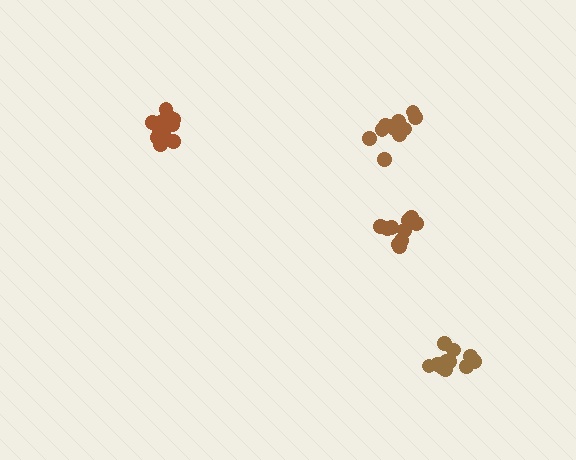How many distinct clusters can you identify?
There are 4 distinct clusters.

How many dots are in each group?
Group 1: 11 dots, Group 2: 10 dots, Group 3: 11 dots, Group 4: 12 dots (44 total).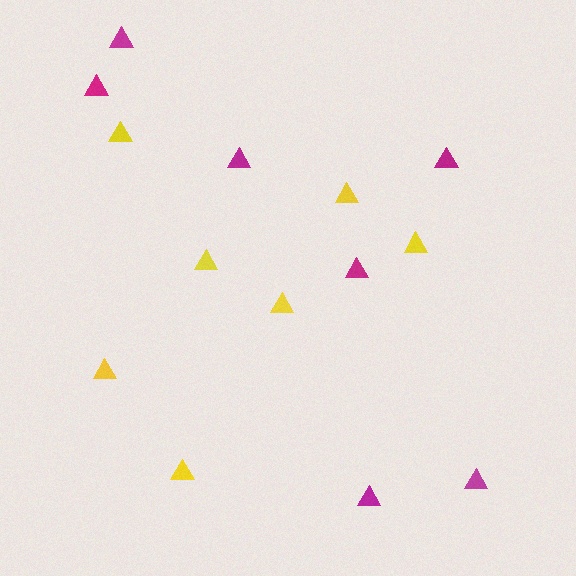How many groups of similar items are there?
There are 2 groups: one group of magenta triangles (7) and one group of yellow triangles (7).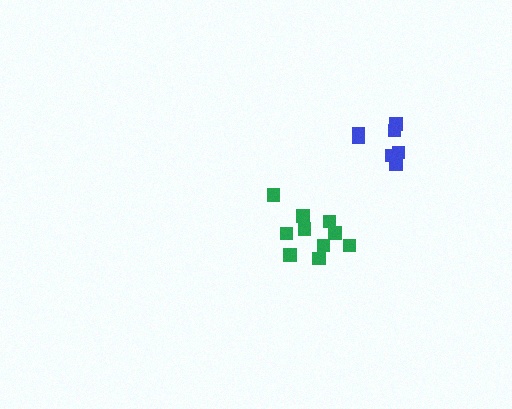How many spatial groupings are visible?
There are 2 spatial groupings.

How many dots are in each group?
Group 1: 7 dots, Group 2: 11 dots (18 total).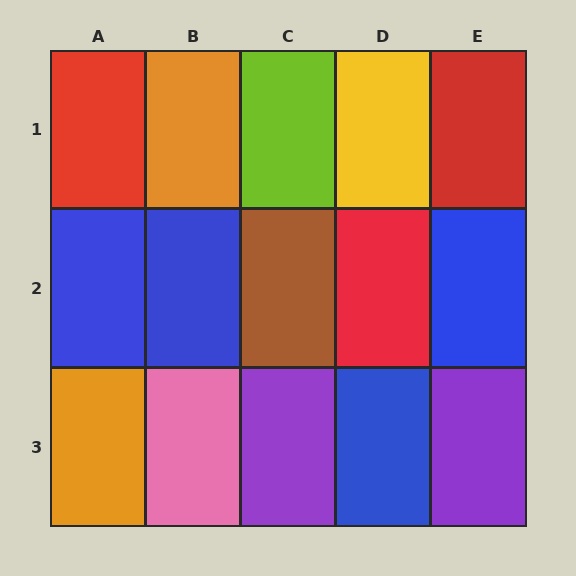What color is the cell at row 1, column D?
Yellow.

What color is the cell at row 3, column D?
Blue.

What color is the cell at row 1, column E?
Red.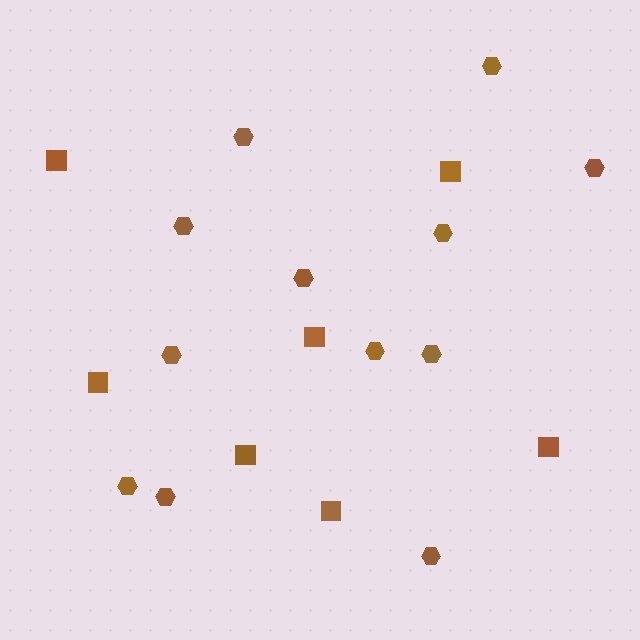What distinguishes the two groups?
There are 2 groups: one group of squares (7) and one group of hexagons (12).